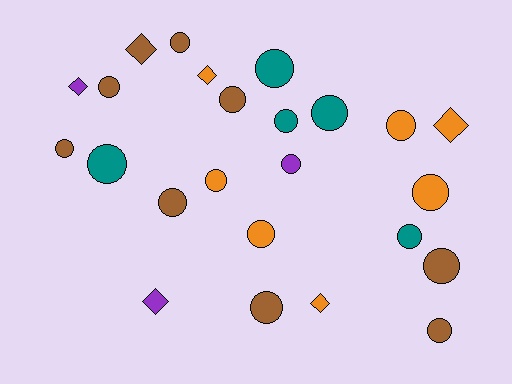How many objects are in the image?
There are 24 objects.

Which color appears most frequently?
Brown, with 9 objects.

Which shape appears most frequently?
Circle, with 18 objects.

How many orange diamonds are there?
There are 3 orange diamonds.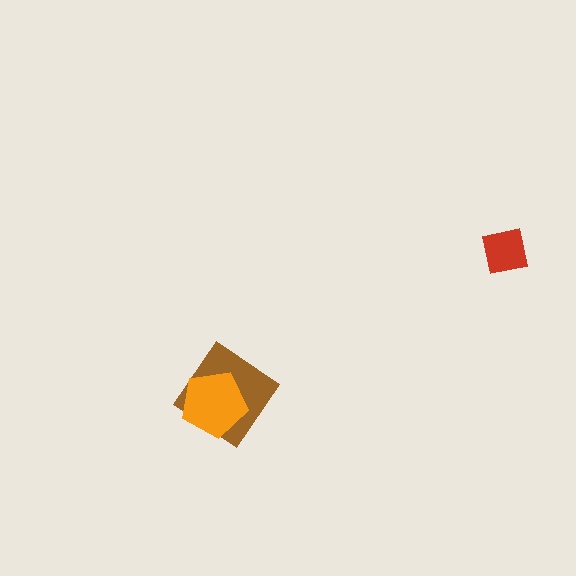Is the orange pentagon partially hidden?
No, no other shape covers it.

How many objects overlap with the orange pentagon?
1 object overlaps with the orange pentagon.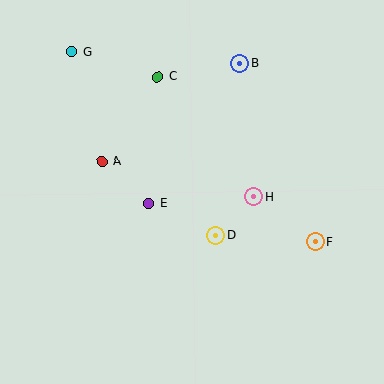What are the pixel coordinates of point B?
Point B is at (240, 63).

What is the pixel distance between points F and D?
The distance between F and D is 100 pixels.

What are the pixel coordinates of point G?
Point G is at (72, 52).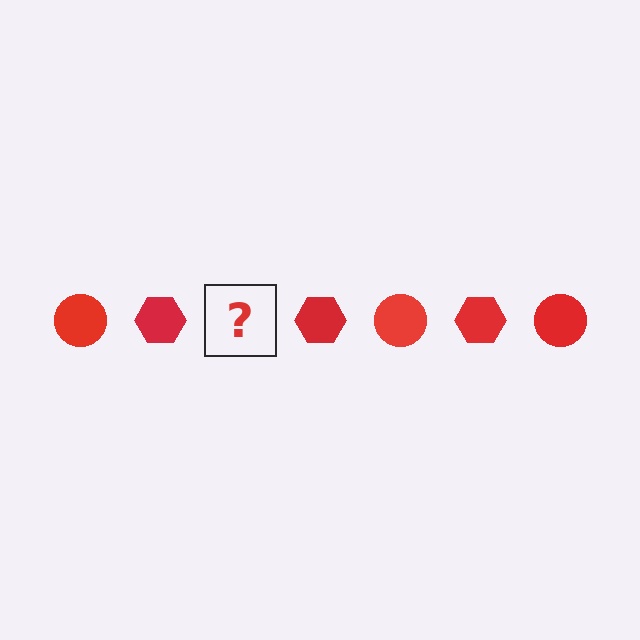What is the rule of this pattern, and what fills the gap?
The rule is that the pattern cycles through circle, hexagon shapes in red. The gap should be filled with a red circle.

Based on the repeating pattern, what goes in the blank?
The blank should be a red circle.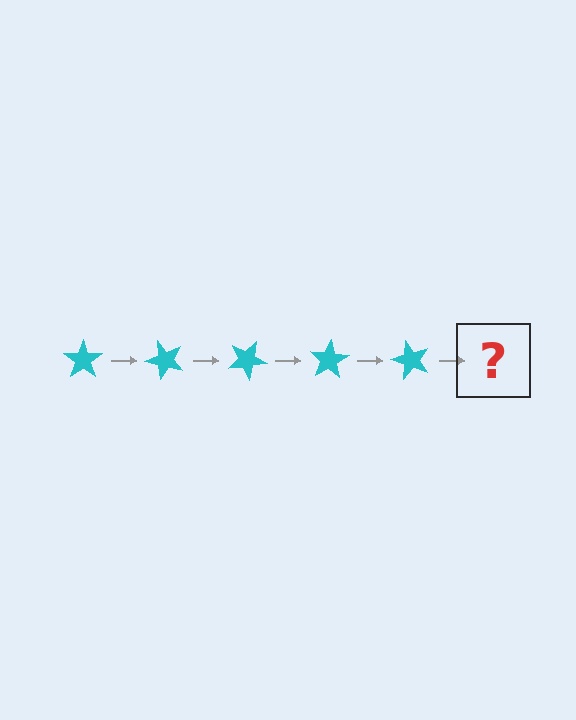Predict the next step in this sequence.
The next step is a cyan star rotated 250 degrees.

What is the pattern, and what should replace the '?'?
The pattern is that the star rotates 50 degrees each step. The '?' should be a cyan star rotated 250 degrees.